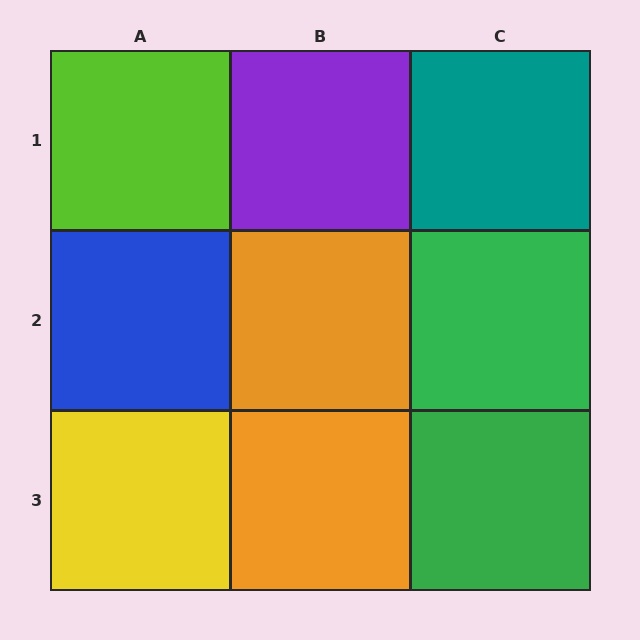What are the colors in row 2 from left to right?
Blue, orange, green.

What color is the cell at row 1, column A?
Lime.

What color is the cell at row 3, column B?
Orange.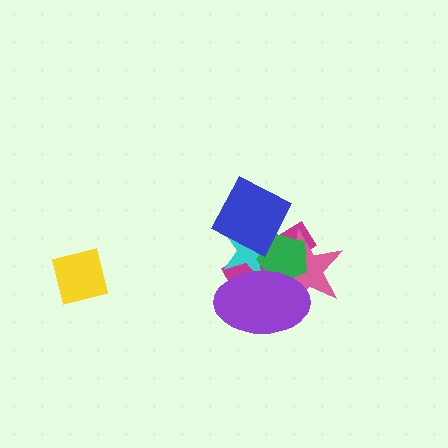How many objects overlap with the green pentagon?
5 objects overlap with the green pentagon.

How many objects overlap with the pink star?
4 objects overlap with the pink star.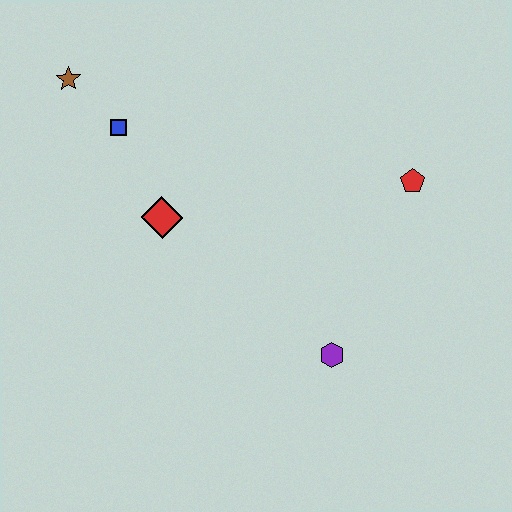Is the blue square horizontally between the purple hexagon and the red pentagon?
No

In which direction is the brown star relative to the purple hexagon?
The brown star is above the purple hexagon.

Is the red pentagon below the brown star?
Yes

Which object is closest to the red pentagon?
The purple hexagon is closest to the red pentagon.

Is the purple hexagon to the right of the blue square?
Yes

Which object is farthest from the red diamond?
The red pentagon is farthest from the red diamond.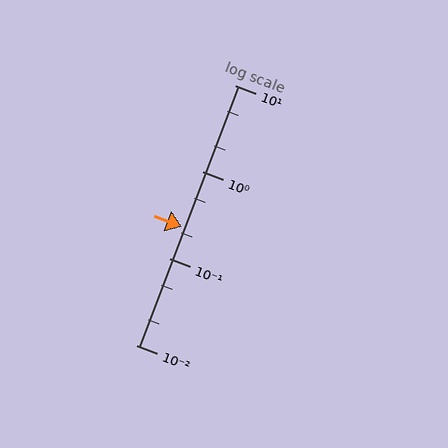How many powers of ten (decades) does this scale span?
The scale spans 3 decades, from 0.01 to 10.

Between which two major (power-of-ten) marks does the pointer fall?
The pointer is between 0.1 and 1.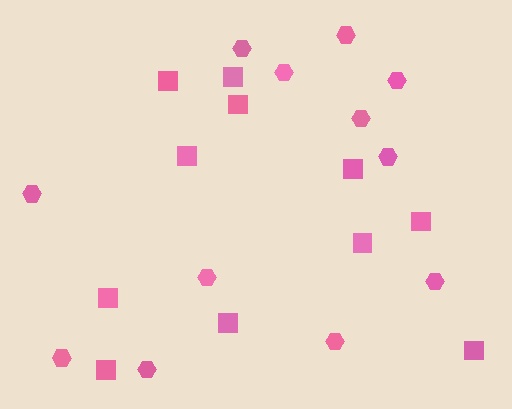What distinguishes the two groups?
There are 2 groups: one group of squares (11) and one group of hexagons (12).